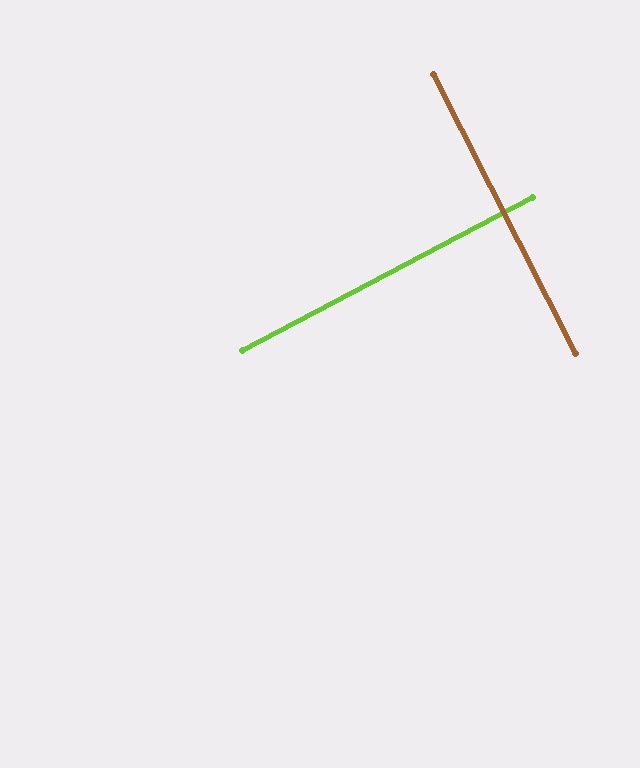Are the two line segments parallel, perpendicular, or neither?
Perpendicular — they meet at approximately 89°.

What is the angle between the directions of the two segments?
Approximately 89 degrees.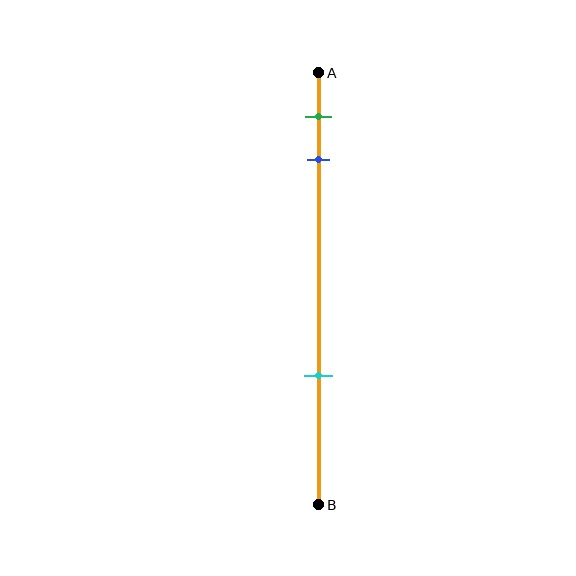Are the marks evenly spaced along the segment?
No, the marks are not evenly spaced.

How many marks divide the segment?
There are 3 marks dividing the segment.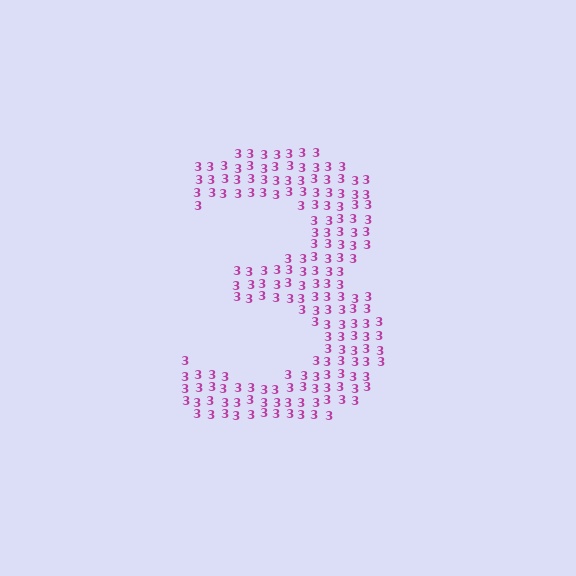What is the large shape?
The large shape is the digit 3.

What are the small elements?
The small elements are digit 3's.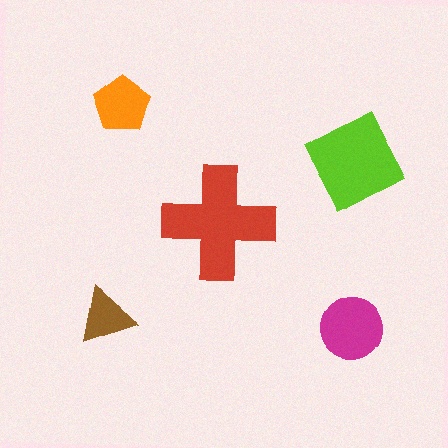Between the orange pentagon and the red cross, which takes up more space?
The red cross.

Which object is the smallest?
The brown triangle.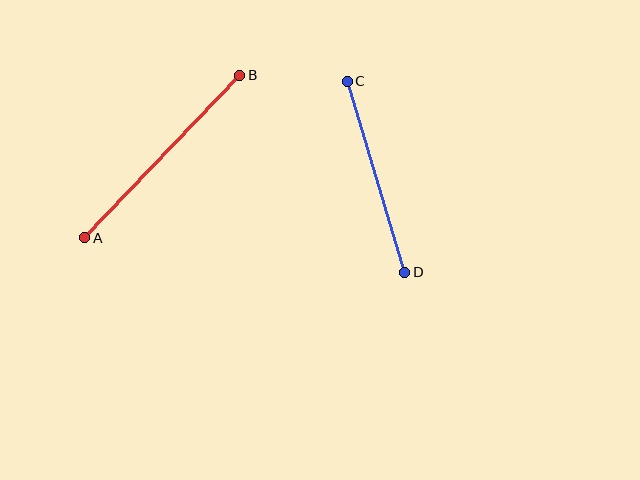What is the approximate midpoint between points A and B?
The midpoint is at approximately (162, 156) pixels.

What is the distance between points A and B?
The distance is approximately 224 pixels.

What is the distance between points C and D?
The distance is approximately 200 pixels.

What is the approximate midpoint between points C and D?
The midpoint is at approximately (376, 177) pixels.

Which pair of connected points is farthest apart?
Points A and B are farthest apart.